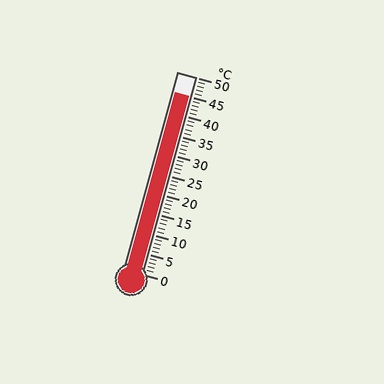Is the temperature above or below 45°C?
The temperature is at 45°C.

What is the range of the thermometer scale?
The thermometer scale ranges from 0°C to 50°C.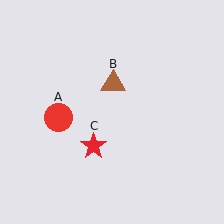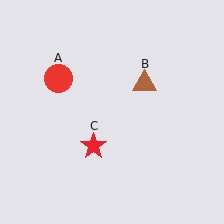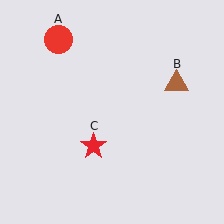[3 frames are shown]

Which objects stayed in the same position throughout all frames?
Red star (object C) remained stationary.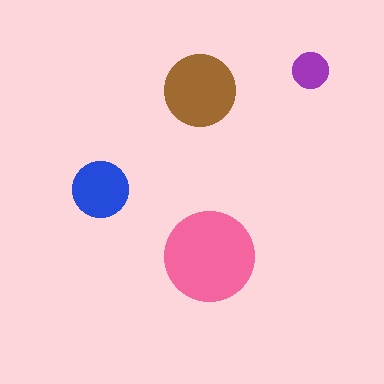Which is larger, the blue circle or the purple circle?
The blue one.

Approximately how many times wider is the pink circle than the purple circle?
About 2.5 times wider.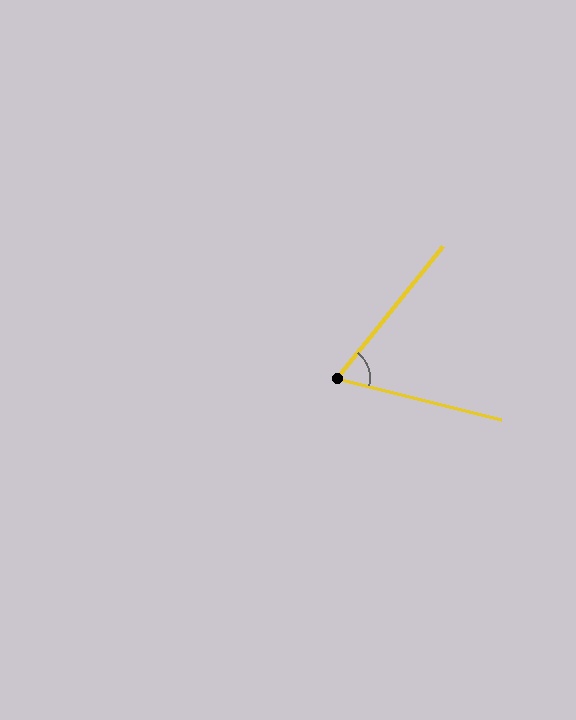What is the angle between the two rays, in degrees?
Approximately 65 degrees.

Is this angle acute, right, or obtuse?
It is acute.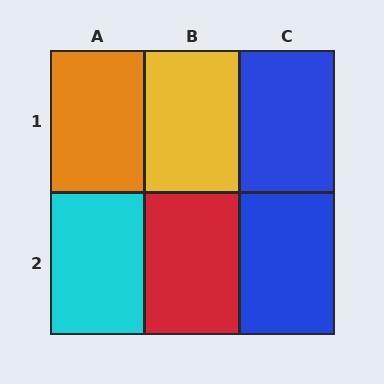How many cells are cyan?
1 cell is cyan.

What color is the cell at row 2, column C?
Blue.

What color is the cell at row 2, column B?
Red.